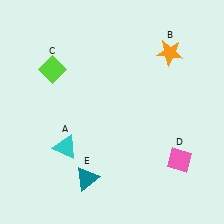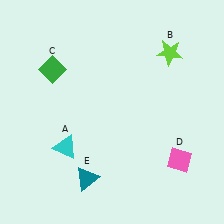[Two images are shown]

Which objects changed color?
B changed from orange to lime. C changed from lime to green.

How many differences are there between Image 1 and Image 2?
There are 2 differences between the two images.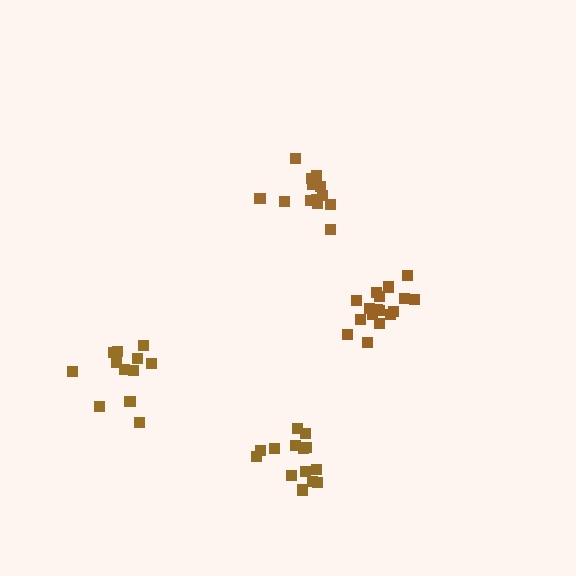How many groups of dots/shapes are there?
There are 4 groups.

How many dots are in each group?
Group 1: 17 dots, Group 2: 14 dots, Group 3: 13 dots, Group 4: 12 dots (56 total).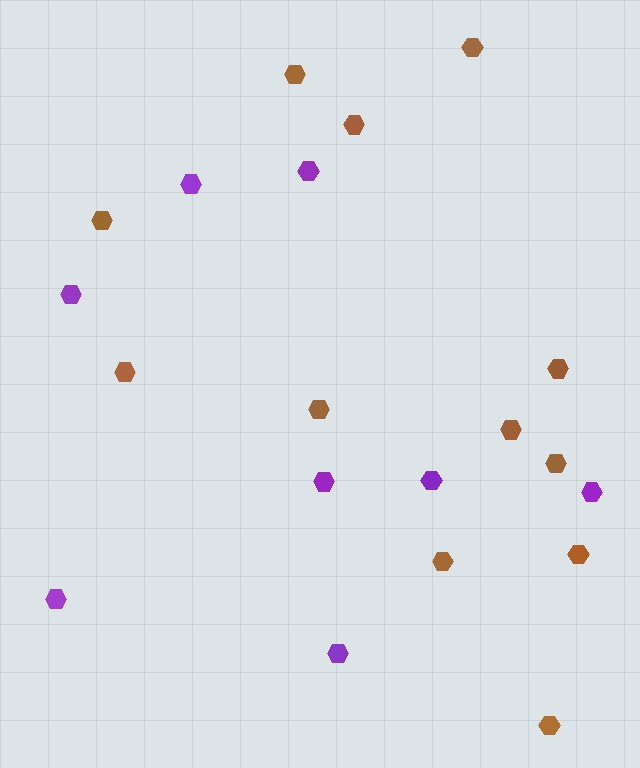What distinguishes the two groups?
There are 2 groups: one group of brown hexagons (12) and one group of purple hexagons (8).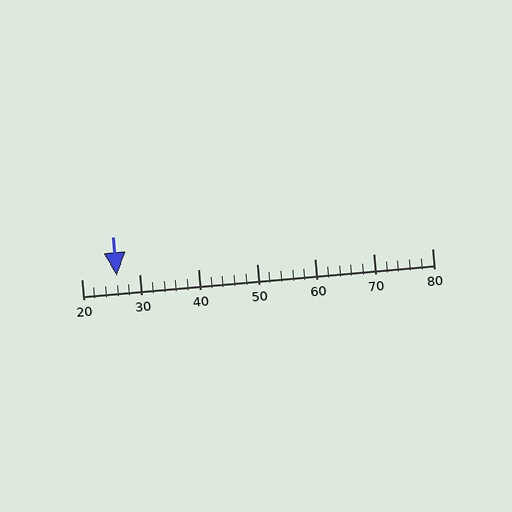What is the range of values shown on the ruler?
The ruler shows values from 20 to 80.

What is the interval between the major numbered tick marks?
The major tick marks are spaced 10 units apart.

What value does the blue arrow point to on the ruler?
The blue arrow points to approximately 26.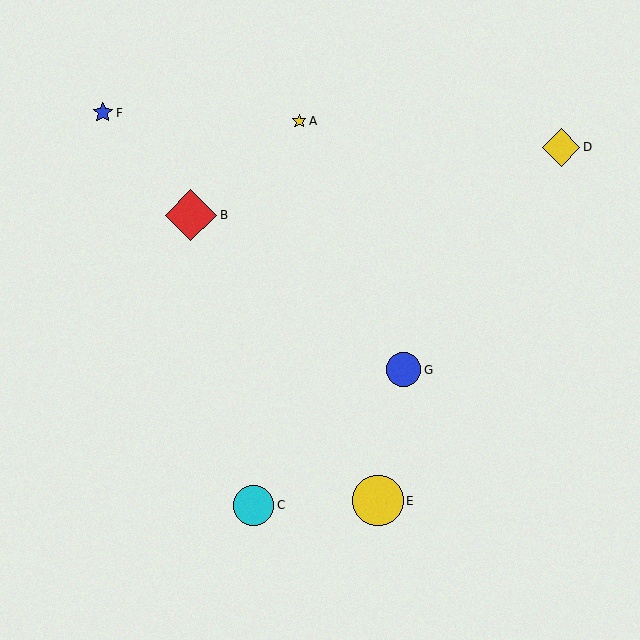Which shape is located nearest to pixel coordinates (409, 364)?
The blue circle (labeled G) at (403, 370) is nearest to that location.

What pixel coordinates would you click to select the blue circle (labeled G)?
Click at (403, 370) to select the blue circle G.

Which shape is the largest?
The red diamond (labeled B) is the largest.